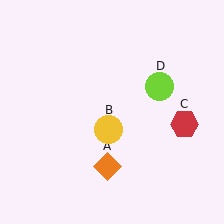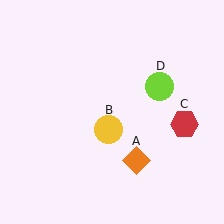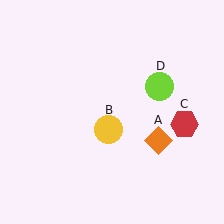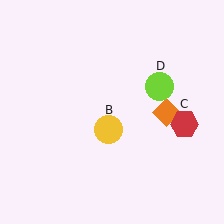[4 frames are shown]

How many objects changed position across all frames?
1 object changed position: orange diamond (object A).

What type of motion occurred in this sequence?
The orange diamond (object A) rotated counterclockwise around the center of the scene.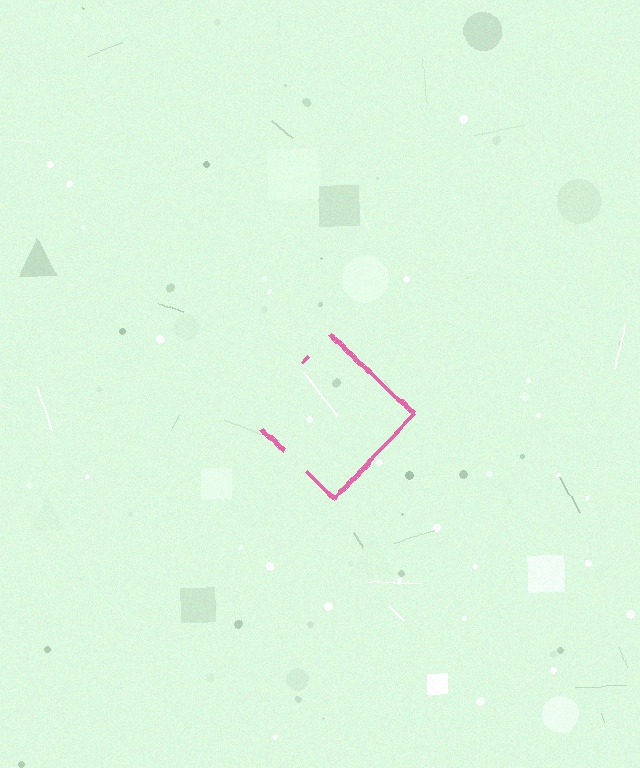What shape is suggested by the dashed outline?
The dashed outline suggests a diamond.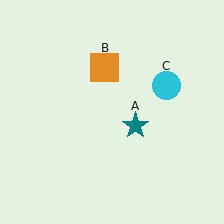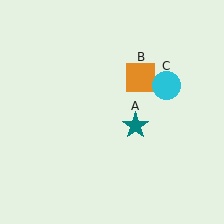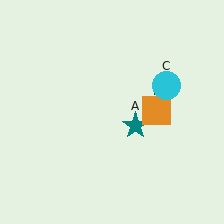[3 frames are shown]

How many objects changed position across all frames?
1 object changed position: orange square (object B).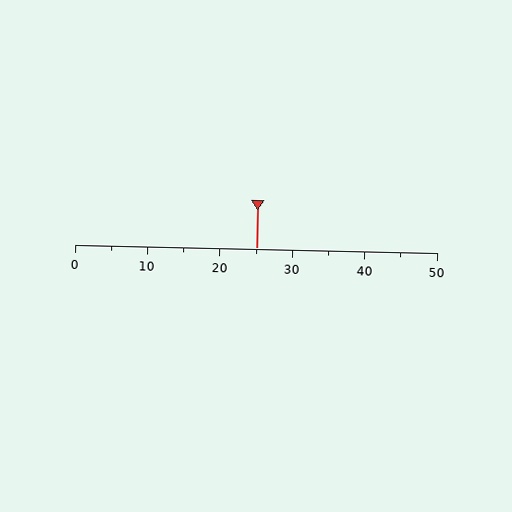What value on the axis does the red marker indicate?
The marker indicates approximately 25.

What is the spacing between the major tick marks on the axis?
The major ticks are spaced 10 apart.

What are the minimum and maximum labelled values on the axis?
The axis runs from 0 to 50.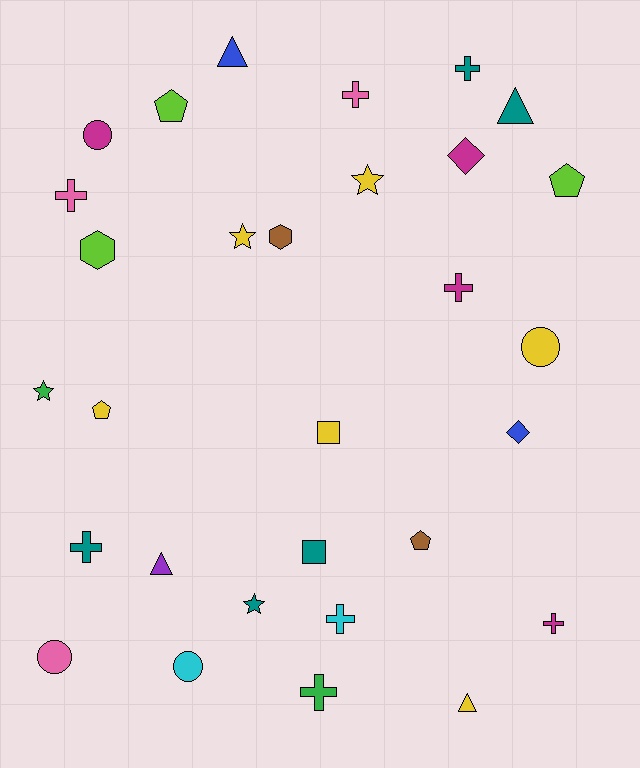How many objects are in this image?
There are 30 objects.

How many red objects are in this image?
There are no red objects.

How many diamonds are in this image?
There are 2 diamonds.